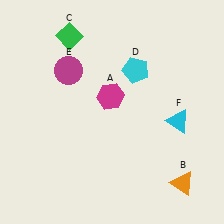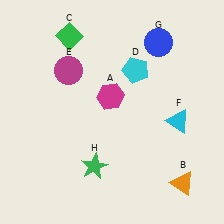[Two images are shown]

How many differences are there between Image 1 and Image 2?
There are 2 differences between the two images.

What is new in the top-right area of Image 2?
A blue circle (G) was added in the top-right area of Image 2.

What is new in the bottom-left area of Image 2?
A green star (H) was added in the bottom-left area of Image 2.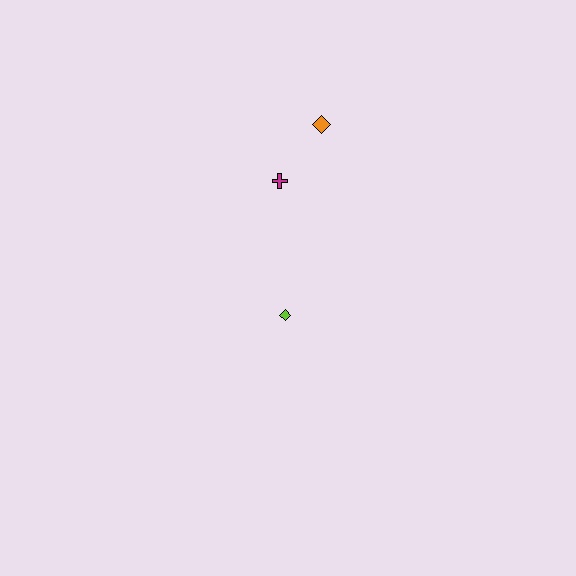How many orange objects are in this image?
There is 1 orange object.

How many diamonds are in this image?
There are 2 diamonds.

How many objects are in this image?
There are 3 objects.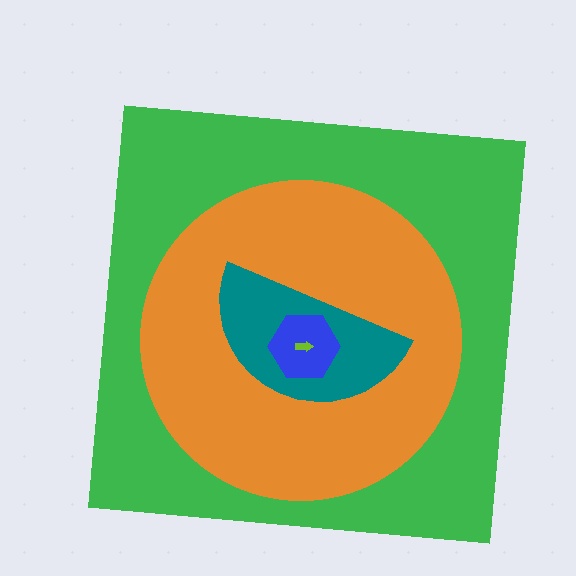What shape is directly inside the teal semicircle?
The blue hexagon.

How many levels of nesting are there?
5.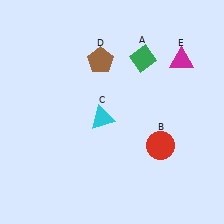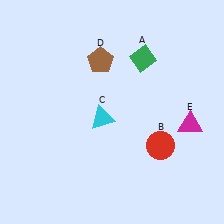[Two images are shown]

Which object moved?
The magenta triangle (E) moved down.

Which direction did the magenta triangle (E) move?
The magenta triangle (E) moved down.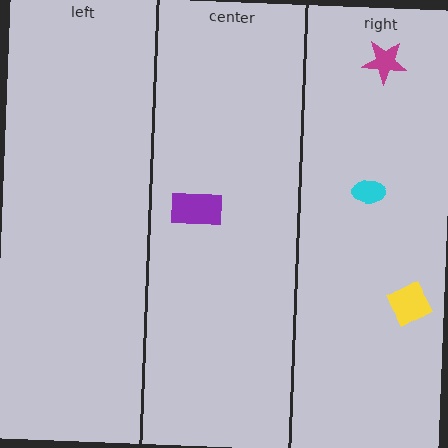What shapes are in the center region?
The purple rectangle.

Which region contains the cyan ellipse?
The right region.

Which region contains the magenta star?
The right region.